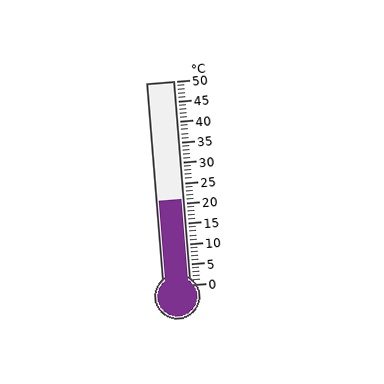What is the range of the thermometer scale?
The thermometer scale ranges from 0°C to 50°C.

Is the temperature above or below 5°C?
The temperature is above 5°C.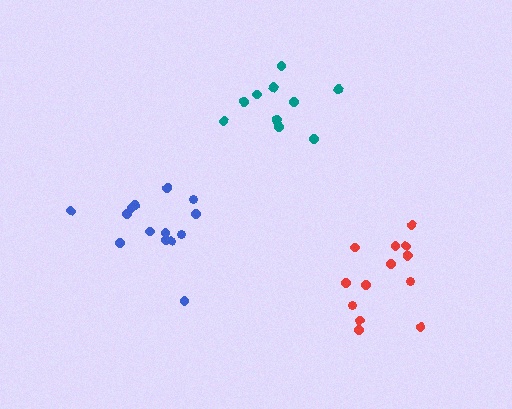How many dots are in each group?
Group 1: 11 dots, Group 2: 13 dots, Group 3: 14 dots (38 total).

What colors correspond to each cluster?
The clusters are colored: teal, red, blue.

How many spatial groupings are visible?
There are 3 spatial groupings.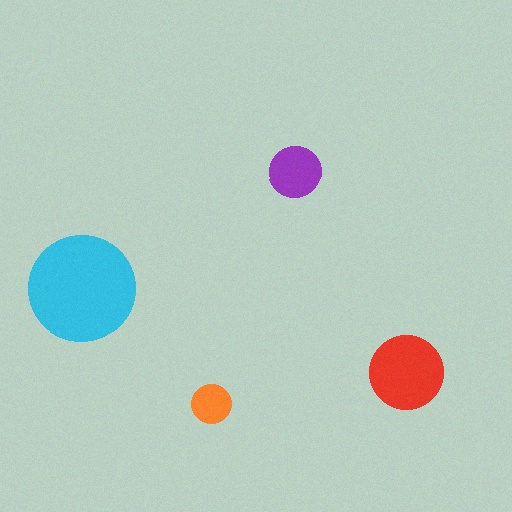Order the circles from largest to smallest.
the cyan one, the red one, the purple one, the orange one.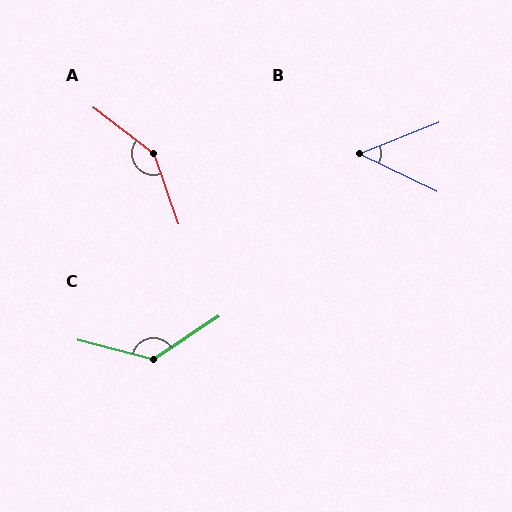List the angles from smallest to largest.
B (48°), C (132°), A (147°).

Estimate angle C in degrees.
Approximately 132 degrees.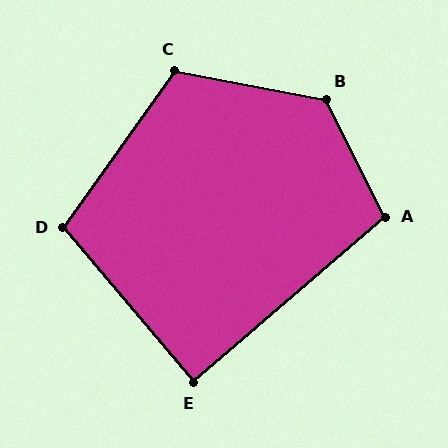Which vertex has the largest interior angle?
B, at approximately 127 degrees.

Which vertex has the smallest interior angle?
E, at approximately 89 degrees.